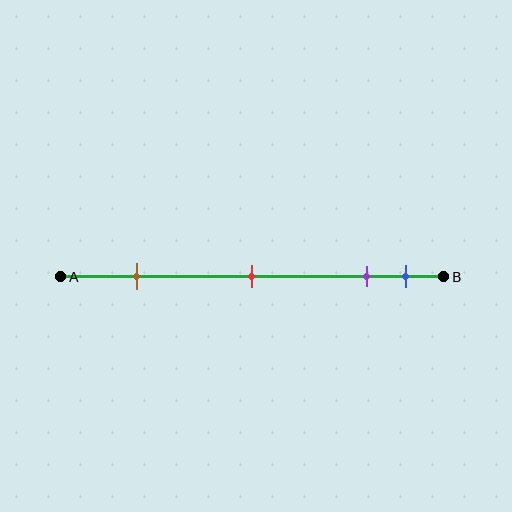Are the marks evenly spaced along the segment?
No, the marks are not evenly spaced.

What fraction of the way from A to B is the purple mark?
The purple mark is approximately 80% (0.8) of the way from A to B.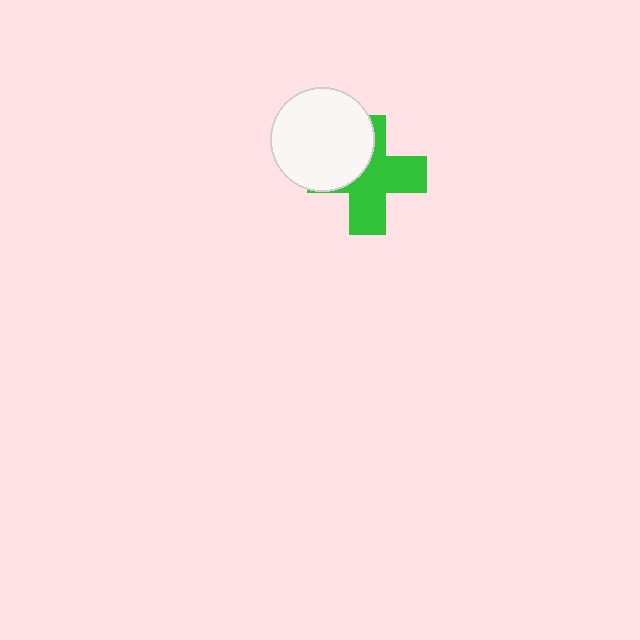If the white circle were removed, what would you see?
You would see the complete green cross.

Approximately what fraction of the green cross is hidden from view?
Roughly 38% of the green cross is hidden behind the white circle.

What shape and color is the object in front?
The object in front is a white circle.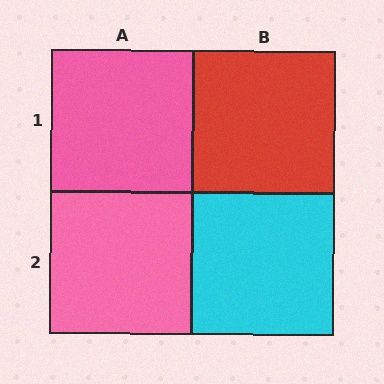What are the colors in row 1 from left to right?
Pink, red.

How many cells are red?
1 cell is red.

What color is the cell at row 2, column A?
Pink.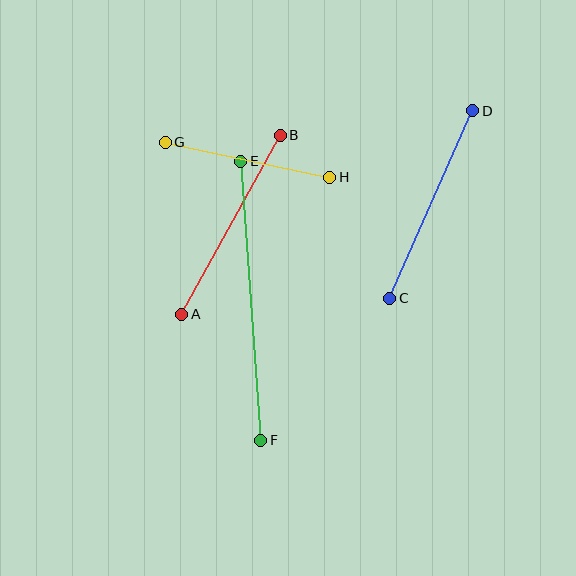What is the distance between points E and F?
The distance is approximately 280 pixels.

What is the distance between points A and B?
The distance is approximately 205 pixels.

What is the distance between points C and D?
The distance is approximately 205 pixels.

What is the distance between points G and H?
The distance is approximately 168 pixels.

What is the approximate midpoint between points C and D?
The midpoint is at approximately (431, 204) pixels.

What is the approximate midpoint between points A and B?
The midpoint is at approximately (231, 225) pixels.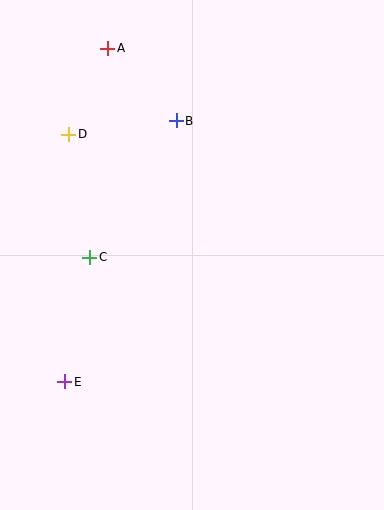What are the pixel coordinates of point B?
Point B is at (176, 121).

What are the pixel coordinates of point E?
Point E is at (65, 382).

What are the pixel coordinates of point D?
Point D is at (69, 134).